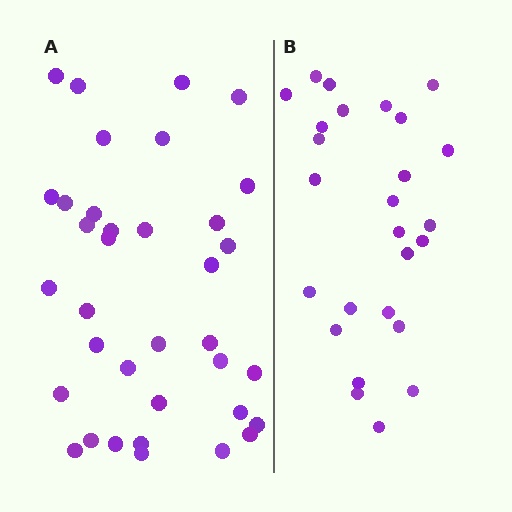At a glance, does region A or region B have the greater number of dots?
Region A (the left region) has more dots.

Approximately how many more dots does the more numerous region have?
Region A has roughly 10 or so more dots than region B.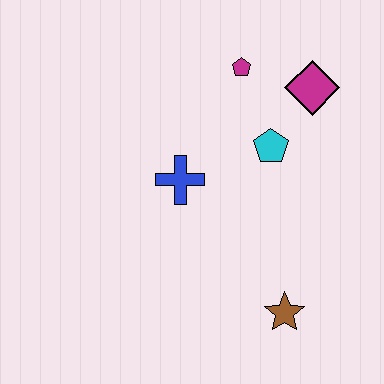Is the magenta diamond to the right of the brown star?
Yes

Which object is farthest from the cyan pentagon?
The brown star is farthest from the cyan pentagon.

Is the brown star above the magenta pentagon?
No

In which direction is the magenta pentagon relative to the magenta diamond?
The magenta pentagon is to the left of the magenta diamond.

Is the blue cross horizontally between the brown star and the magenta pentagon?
No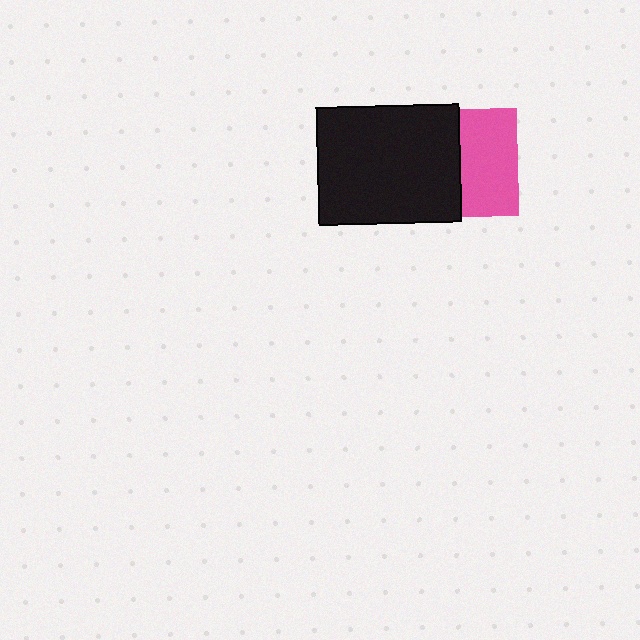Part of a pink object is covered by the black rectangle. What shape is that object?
It is a square.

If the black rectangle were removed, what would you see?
You would see the complete pink square.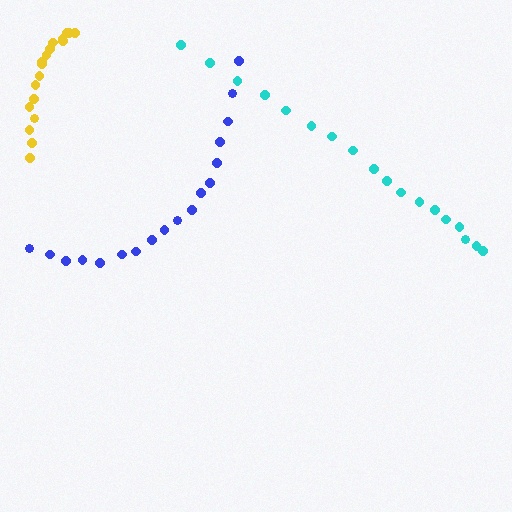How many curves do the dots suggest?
There are 3 distinct paths.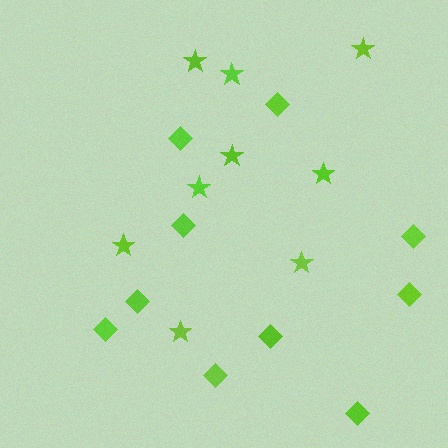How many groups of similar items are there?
There are 2 groups: one group of stars (9) and one group of diamonds (10).